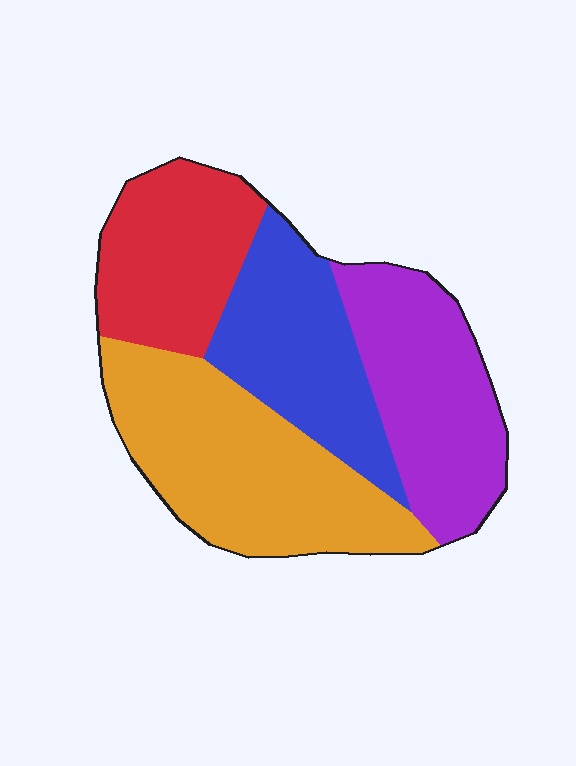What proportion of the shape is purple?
Purple takes up about one quarter (1/4) of the shape.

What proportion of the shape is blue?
Blue covers 22% of the shape.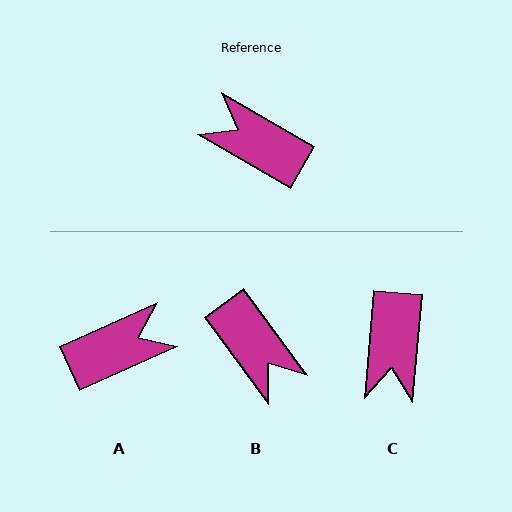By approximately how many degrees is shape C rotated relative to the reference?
Approximately 115 degrees counter-clockwise.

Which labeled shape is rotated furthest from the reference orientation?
B, about 156 degrees away.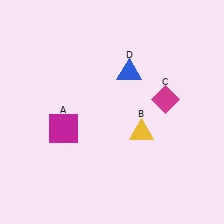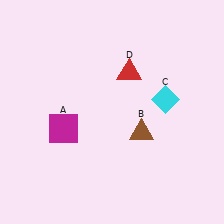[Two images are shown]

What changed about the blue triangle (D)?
In Image 1, D is blue. In Image 2, it changed to red.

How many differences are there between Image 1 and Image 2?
There are 3 differences between the two images.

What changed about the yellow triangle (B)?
In Image 1, B is yellow. In Image 2, it changed to brown.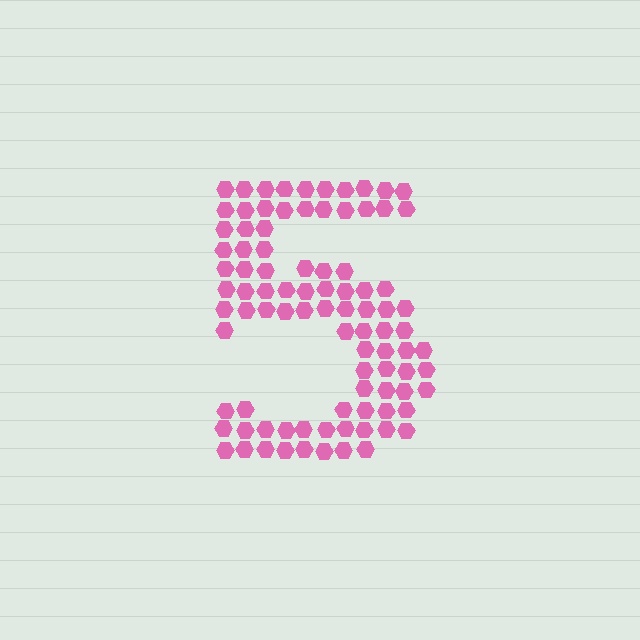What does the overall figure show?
The overall figure shows the digit 5.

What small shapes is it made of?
It is made of small hexagons.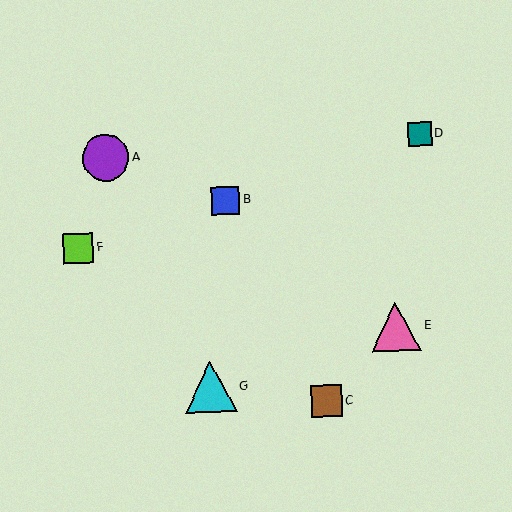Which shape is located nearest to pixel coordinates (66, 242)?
The lime square (labeled F) at (78, 248) is nearest to that location.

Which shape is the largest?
The cyan triangle (labeled G) is the largest.